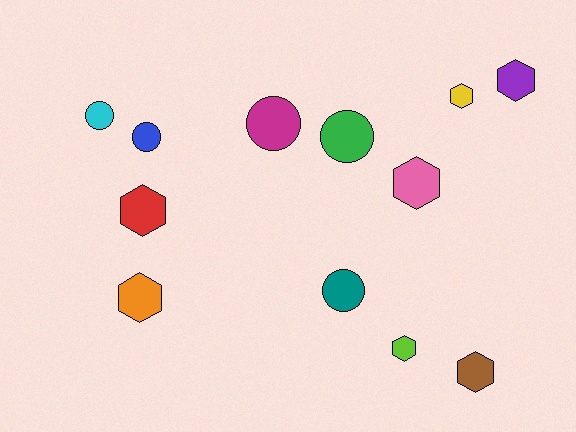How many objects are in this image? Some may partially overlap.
There are 12 objects.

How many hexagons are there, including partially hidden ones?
There are 7 hexagons.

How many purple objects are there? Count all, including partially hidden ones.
There is 1 purple object.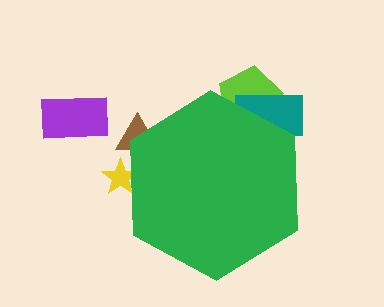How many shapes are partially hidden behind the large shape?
4 shapes are partially hidden.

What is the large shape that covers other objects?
A green hexagon.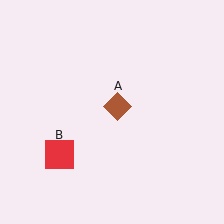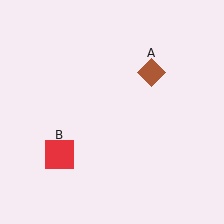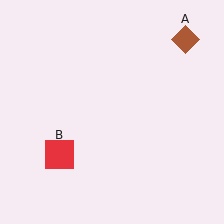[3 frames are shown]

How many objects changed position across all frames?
1 object changed position: brown diamond (object A).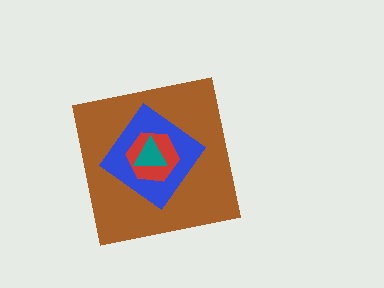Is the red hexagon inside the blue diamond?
Yes.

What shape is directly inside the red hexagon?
The teal triangle.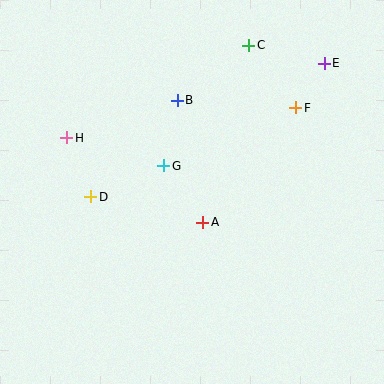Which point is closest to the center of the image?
Point A at (203, 222) is closest to the center.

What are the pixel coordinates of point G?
Point G is at (164, 166).